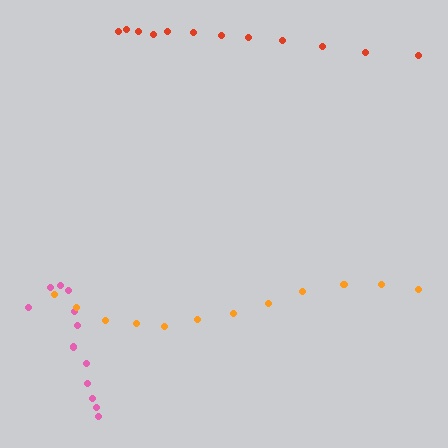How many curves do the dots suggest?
There are 3 distinct paths.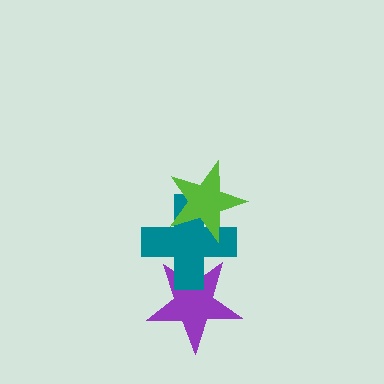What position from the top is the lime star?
The lime star is 1st from the top.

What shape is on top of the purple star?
The teal cross is on top of the purple star.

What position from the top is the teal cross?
The teal cross is 2nd from the top.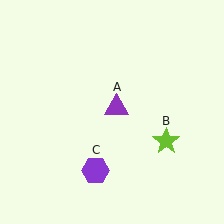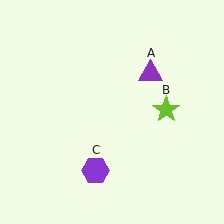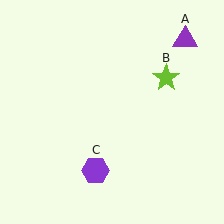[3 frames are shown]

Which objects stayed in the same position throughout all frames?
Purple hexagon (object C) remained stationary.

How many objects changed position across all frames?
2 objects changed position: purple triangle (object A), lime star (object B).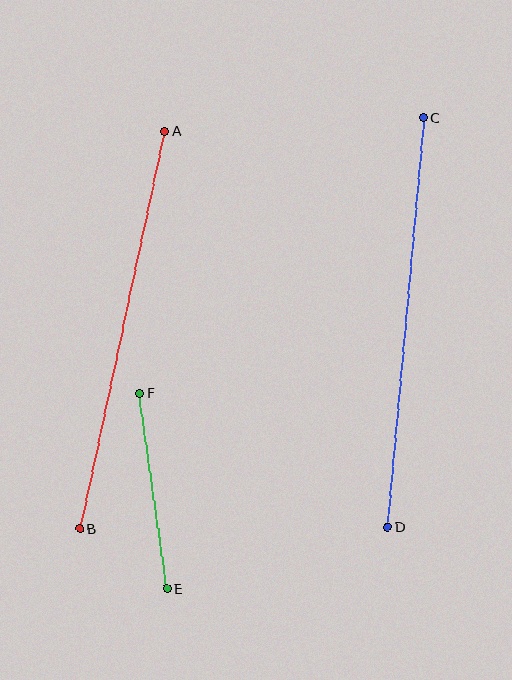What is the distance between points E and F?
The distance is approximately 197 pixels.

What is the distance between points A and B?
The distance is approximately 407 pixels.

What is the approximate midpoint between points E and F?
The midpoint is at approximately (153, 491) pixels.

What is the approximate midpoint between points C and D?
The midpoint is at approximately (405, 323) pixels.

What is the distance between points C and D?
The distance is approximately 411 pixels.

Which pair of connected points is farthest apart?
Points C and D are farthest apart.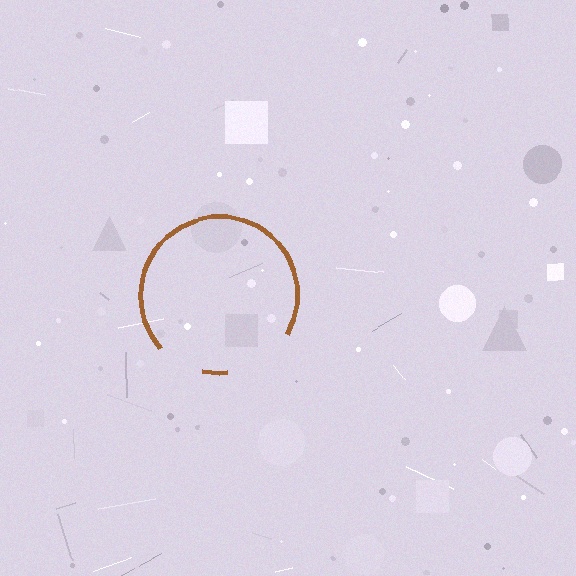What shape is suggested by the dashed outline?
The dashed outline suggests a circle.